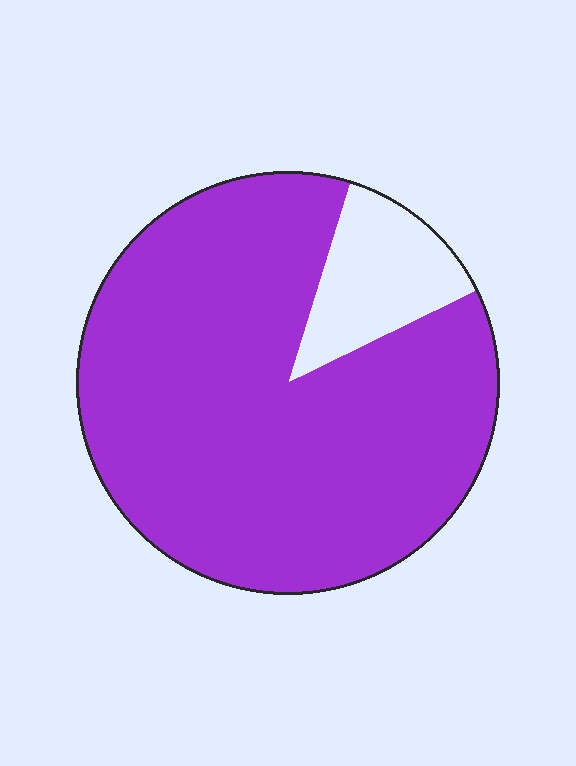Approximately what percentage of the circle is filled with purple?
Approximately 85%.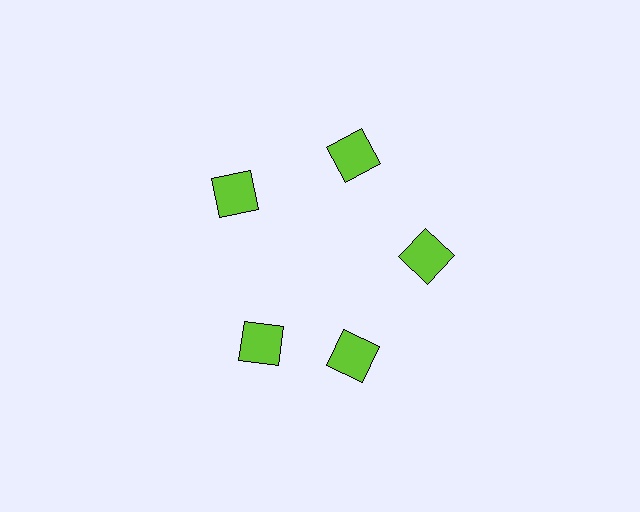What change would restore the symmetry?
The symmetry would be restored by rotating it back into even spacing with its neighbors so that all 5 squares sit at equal angles and equal distance from the center.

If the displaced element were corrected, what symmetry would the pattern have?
It would have 5-fold rotational symmetry — the pattern would map onto itself every 72 degrees.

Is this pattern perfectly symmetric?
No. The 5 lime squares are arranged in a ring, but one element near the 8 o'clock position is rotated out of alignment along the ring, breaking the 5-fold rotational symmetry.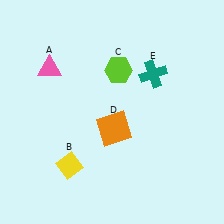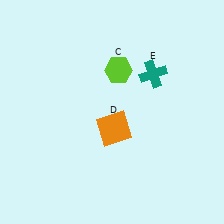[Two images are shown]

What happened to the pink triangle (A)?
The pink triangle (A) was removed in Image 2. It was in the top-left area of Image 1.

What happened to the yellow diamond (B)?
The yellow diamond (B) was removed in Image 2. It was in the bottom-left area of Image 1.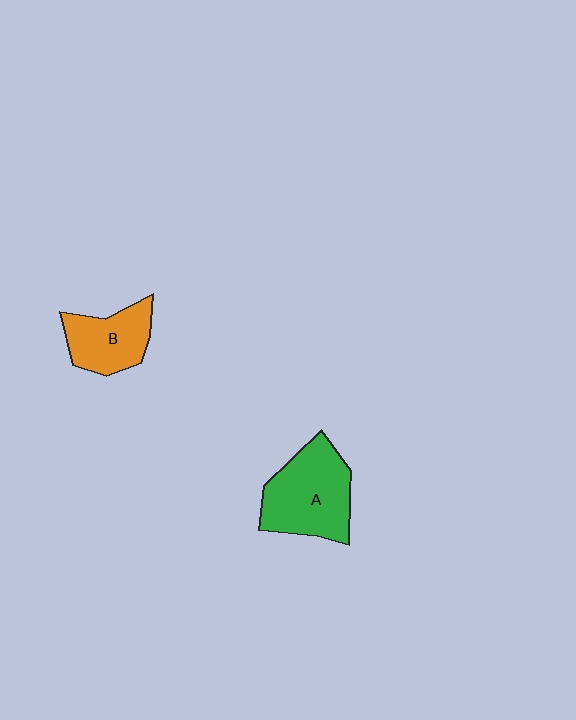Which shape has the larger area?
Shape A (green).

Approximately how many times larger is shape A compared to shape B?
Approximately 1.5 times.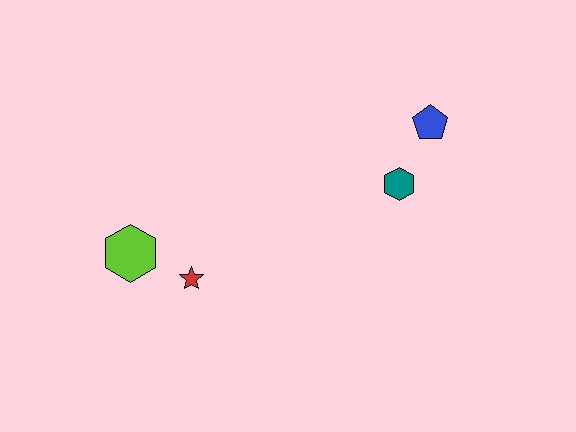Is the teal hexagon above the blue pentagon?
No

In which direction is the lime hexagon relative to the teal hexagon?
The lime hexagon is to the left of the teal hexagon.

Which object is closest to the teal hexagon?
The blue pentagon is closest to the teal hexagon.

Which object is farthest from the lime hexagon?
The blue pentagon is farthest from the lime hexagon.